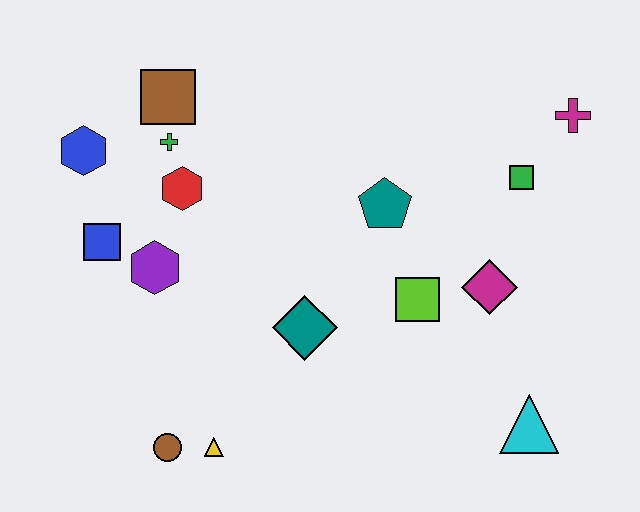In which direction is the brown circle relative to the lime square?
The brown circle is to the left of the lime square.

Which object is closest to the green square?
The magenta cross is closest to the green square.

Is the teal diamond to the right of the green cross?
Yes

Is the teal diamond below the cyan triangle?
No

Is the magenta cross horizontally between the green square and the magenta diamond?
No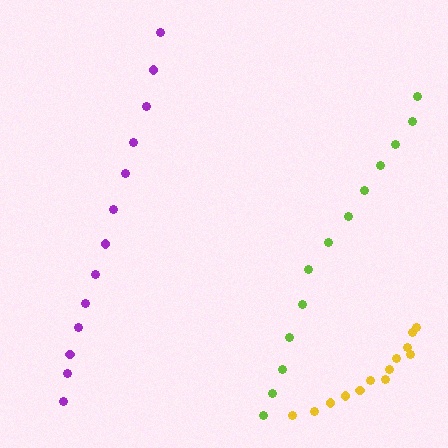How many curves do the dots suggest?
There are 3 distinct paths.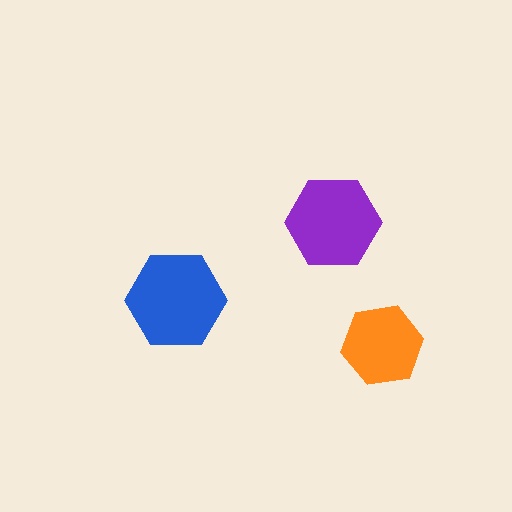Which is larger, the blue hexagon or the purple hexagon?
The blue one.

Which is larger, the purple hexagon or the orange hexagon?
The purple one.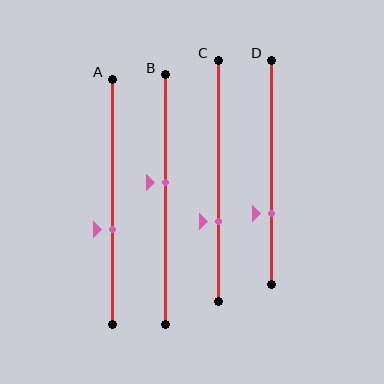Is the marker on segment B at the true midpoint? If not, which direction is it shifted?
No, the marker on segment B is shifted upward by about 7% of the segment length.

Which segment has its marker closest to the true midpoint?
Segment B has its marker closest to the true midpoint.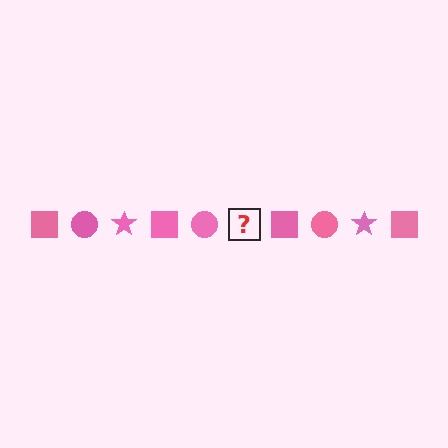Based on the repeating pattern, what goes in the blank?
The blank should be a pink star.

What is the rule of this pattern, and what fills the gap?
The rule is that the pattern cycles through square, circle, star shapes in pink. The gap should be filled with a pink star.